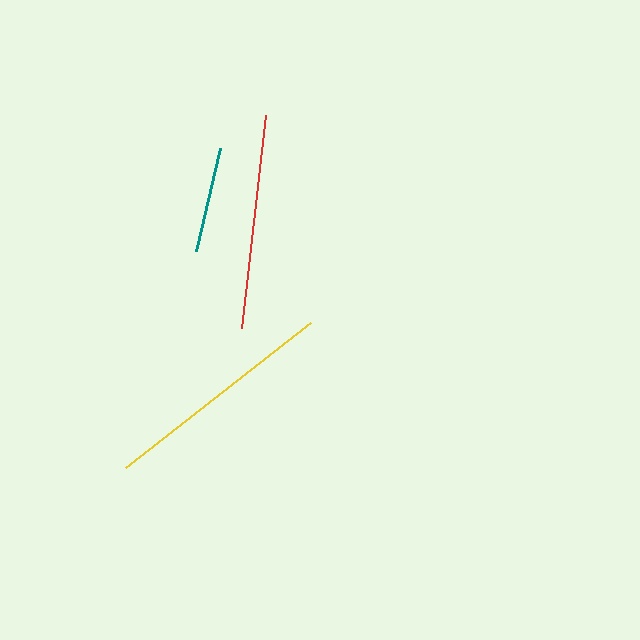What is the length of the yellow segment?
The yellow segment is approximately 235 pixels long.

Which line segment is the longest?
The yellow line is the longest at approximately 235 pixels.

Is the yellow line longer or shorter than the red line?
The yellow line is longer than the red line.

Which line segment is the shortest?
The teal line is the shortest at approximately 105 pixels.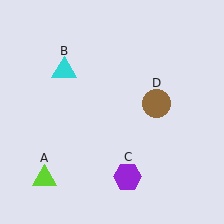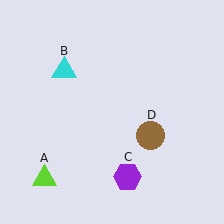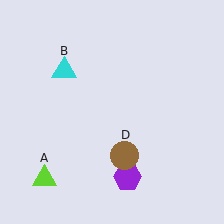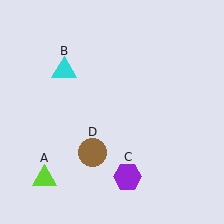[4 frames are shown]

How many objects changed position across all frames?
1 object changed position: brown circle (object D).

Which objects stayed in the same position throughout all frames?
Lime triangle (object A) and cyan triangle (object B) and purple hexagon (object C) remained stationary.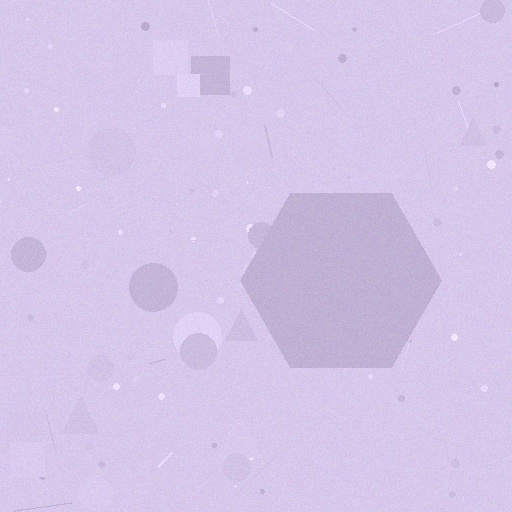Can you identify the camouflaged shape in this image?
The camouflaged shape is a hexagon.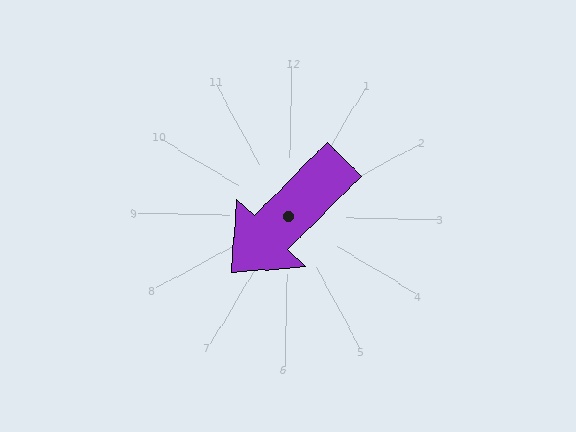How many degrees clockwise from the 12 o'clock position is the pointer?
Approximately 224 degrees.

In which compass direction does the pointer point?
Southwest.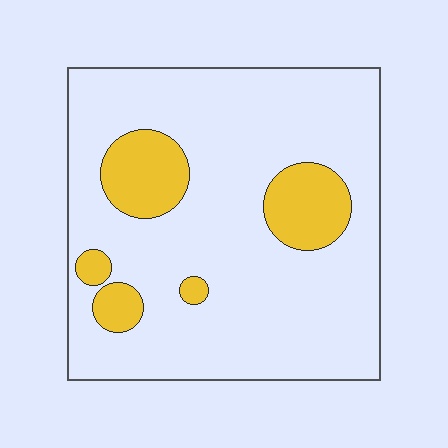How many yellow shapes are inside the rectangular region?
5.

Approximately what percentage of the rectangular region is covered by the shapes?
Approximately 15%.